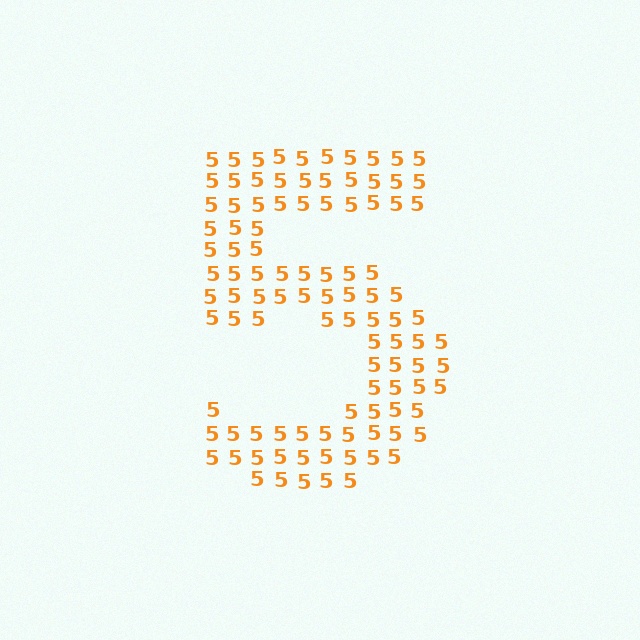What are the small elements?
The small elements are digit 5's.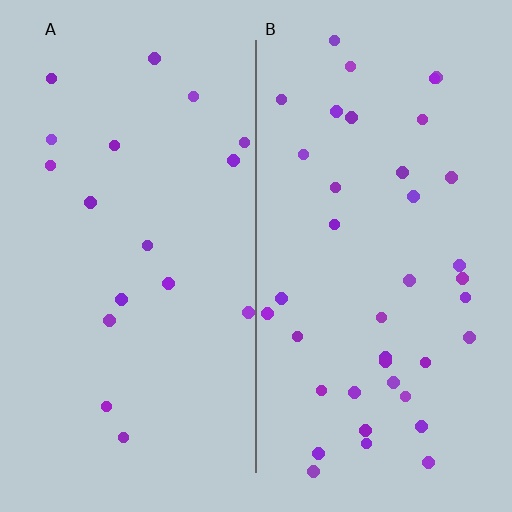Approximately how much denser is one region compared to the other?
Approximately 2.2× — region B over region A.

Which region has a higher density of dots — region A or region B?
B (the right).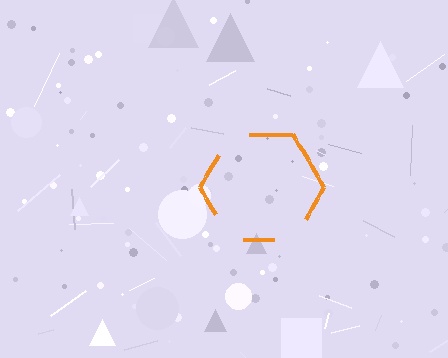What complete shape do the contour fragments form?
The contour fragments form a hexagon.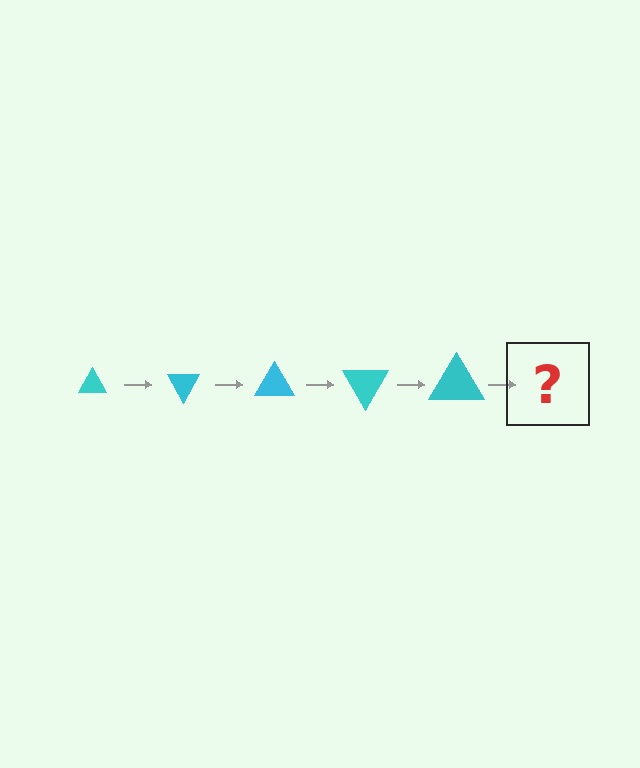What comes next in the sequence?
The next element should be a triangle, larger than the previous one and rotated 300 degrees from the start.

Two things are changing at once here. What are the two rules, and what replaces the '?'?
The two rules are that the triangle grows larger each step and it rotates 60 degrees each step. The '?' should be a triangle, larger than the previous one and rotated 300 degrees from the start.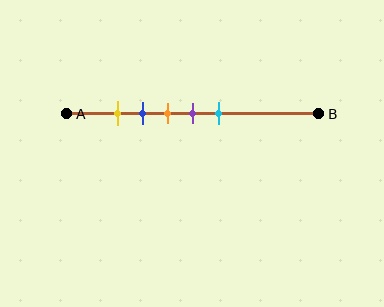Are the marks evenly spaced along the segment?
Yes, the marks are approximately evenly spaced.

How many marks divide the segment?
There are 5 marks dividing the segment.